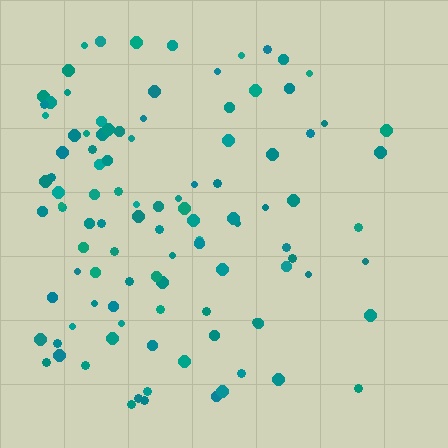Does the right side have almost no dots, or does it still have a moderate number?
Still a moderate number, just noticeably fewer than the left.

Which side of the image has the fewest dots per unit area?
The right.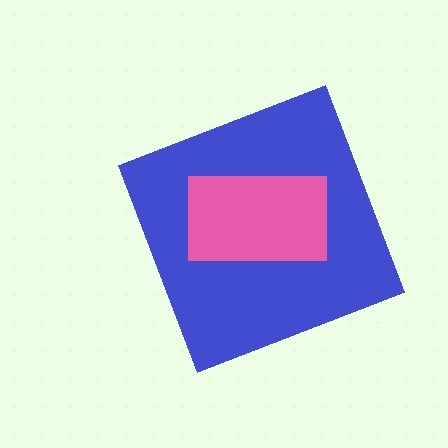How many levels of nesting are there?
2.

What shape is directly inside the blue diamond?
The pink rectangle.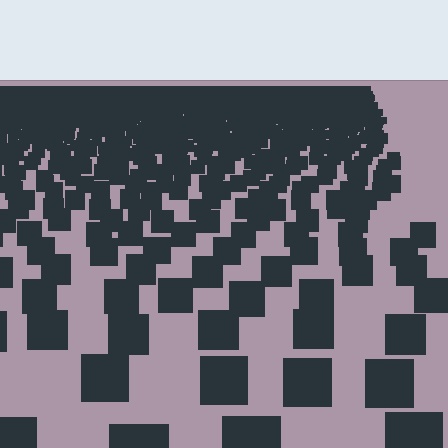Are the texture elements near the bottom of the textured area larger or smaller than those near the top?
Larger. Near the bottom, elements are closer to the viewer and appear at a bigger on-screen size.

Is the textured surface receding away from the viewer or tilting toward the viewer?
The surface is receding away from the viewer. Texture elements get smaller and denser toward the top.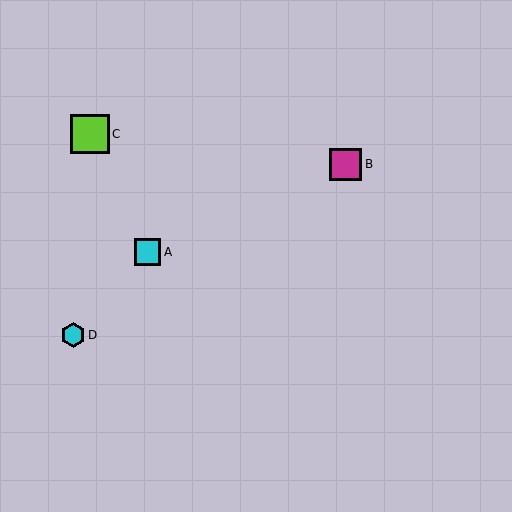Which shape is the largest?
The lime square (labeled C) is the largest.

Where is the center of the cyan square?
The center of the cyan square is at (147, 252).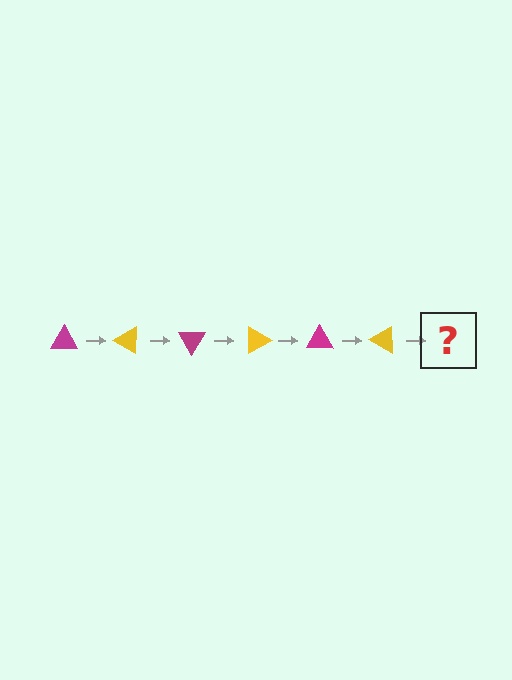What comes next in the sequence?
The next element should be a magenta triangle, rotated 180 degrees from the start.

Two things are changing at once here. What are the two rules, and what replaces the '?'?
The two rules are that it rotates 30 degrees each step and the color cycles through magenta and yellow. The '?' should be a magenta triangle, rotated 180 degrees from the start.